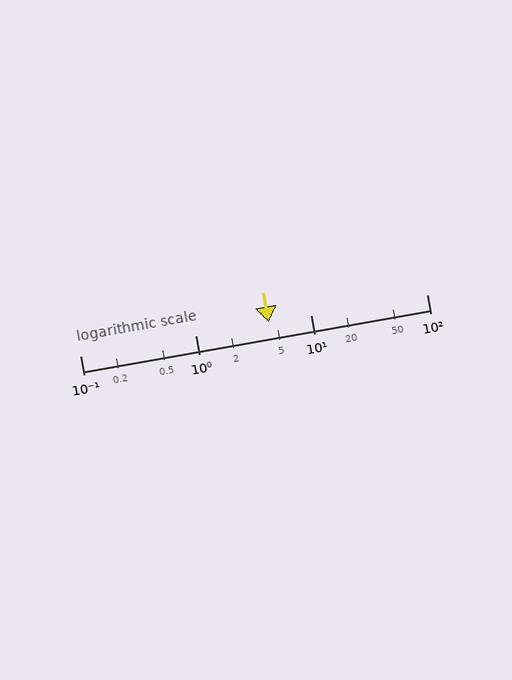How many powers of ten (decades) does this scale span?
The scale spans 3 decades, from 0.1 to 100.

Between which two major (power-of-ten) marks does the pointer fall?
The pointer is between 1 and 10.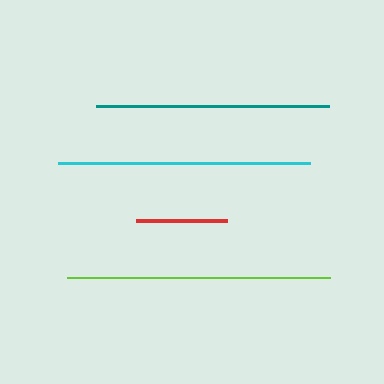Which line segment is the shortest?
The red line is the shortest at approximately 91 pixels.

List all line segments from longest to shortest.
From longest to shortest: lime, cyan, teal, red.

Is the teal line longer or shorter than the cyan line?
The cyan line is longer than the teal line.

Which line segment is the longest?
The lime line is the longest at approximately 263 pixels.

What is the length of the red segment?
The red segment is approximately 91 pixels long.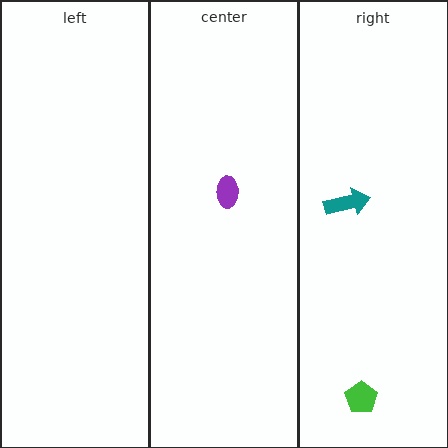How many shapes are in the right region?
2.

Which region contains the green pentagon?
The right region.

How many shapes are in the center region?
1.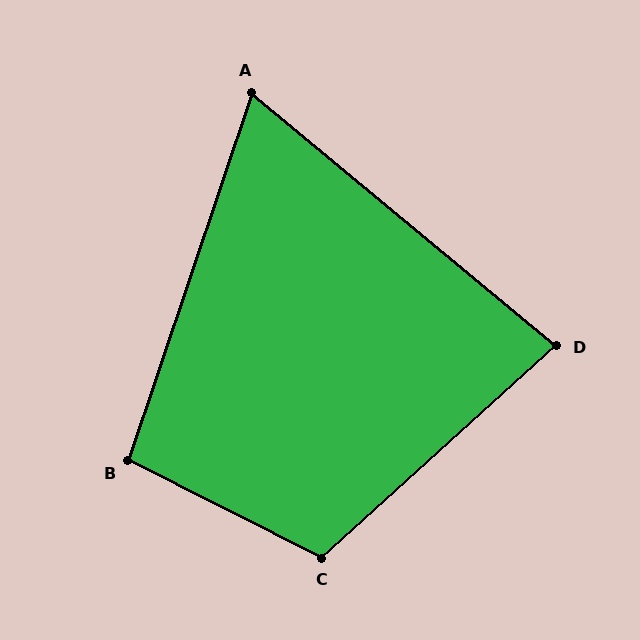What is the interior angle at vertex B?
Approximately 98 degrees (obtuse).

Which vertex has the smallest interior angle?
A, at approximately 69 degrees.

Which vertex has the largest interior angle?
C, at approximately 111 degrees.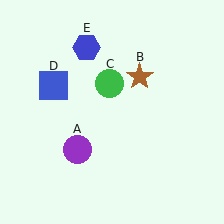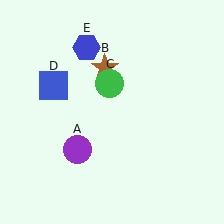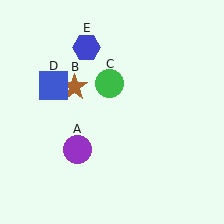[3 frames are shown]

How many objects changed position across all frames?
1 object changed position: brown star (object B).